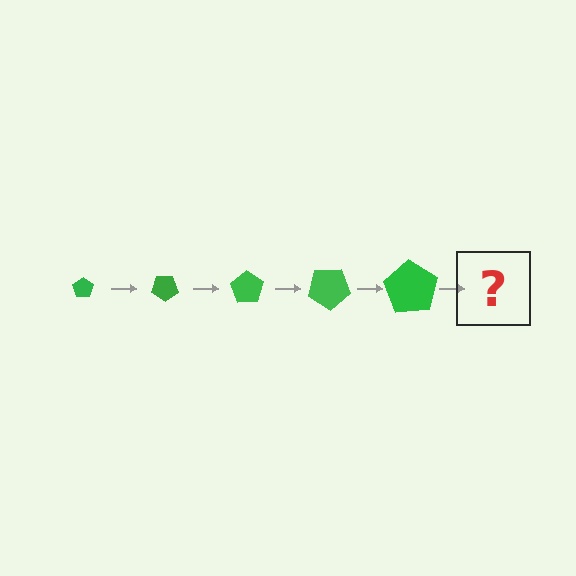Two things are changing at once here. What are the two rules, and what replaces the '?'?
The two rules are that the pentagon grows larger each step and it rotates 35 degrees each step. The '?' should be a pentagon, larger than the previous one and rotated 175 degrees from the start.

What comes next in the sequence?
The next element should be a pentagon, larger than the previous one and rotated 175 degrees from the start.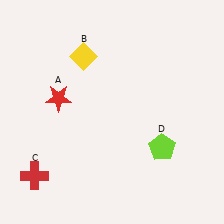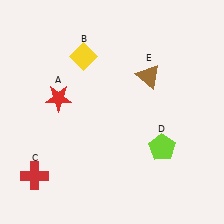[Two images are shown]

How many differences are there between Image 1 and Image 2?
There is 1 difference between the two images.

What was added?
A brown triangle (E) was added in Image 2.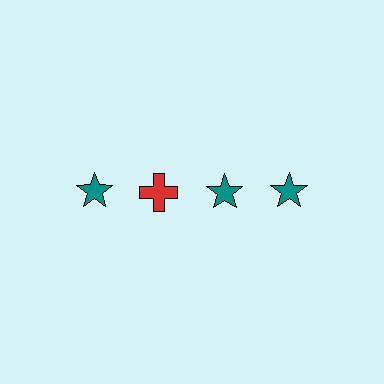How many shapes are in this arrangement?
There are 4 shapes arranged in a grid pattern.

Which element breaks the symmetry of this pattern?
The red cross in the top row, second from left column breaks the symmetry. All other shapes are teal stars.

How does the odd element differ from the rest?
It differs in both color (red instead of teal) and shape (cross instead of star).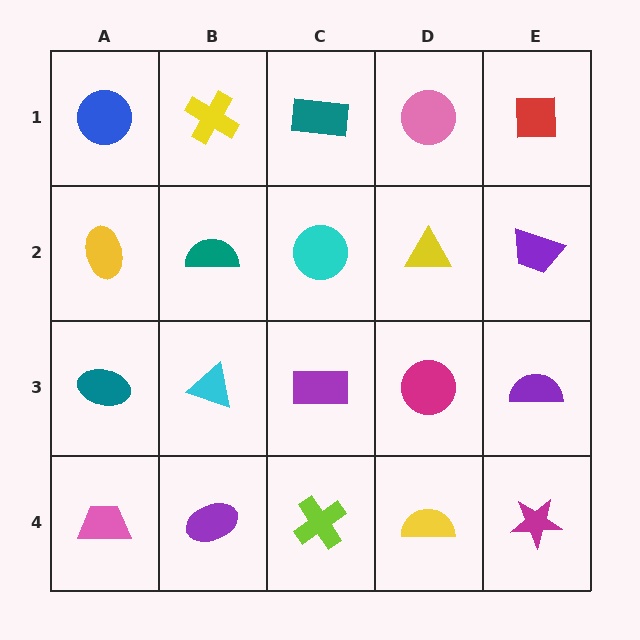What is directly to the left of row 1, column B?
A blue circle.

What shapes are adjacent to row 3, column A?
A yellow ellipse (row 2, column A), a pink trapezoid (row 4, column A), a cyan triangle (row 3, column B).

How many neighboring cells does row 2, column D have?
4.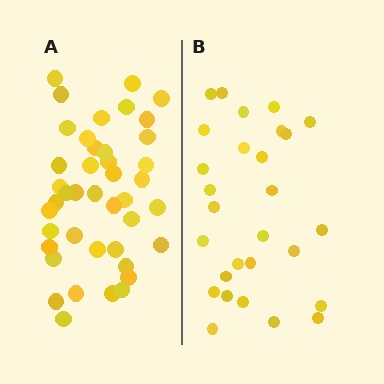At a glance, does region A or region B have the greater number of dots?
Region A (the left region) has more dots.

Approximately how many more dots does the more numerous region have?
Region A has approximately 15 more dots than region B.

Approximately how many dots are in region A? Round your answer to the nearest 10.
About 40 dots. (The exact count is 42, which rounds to 40.)